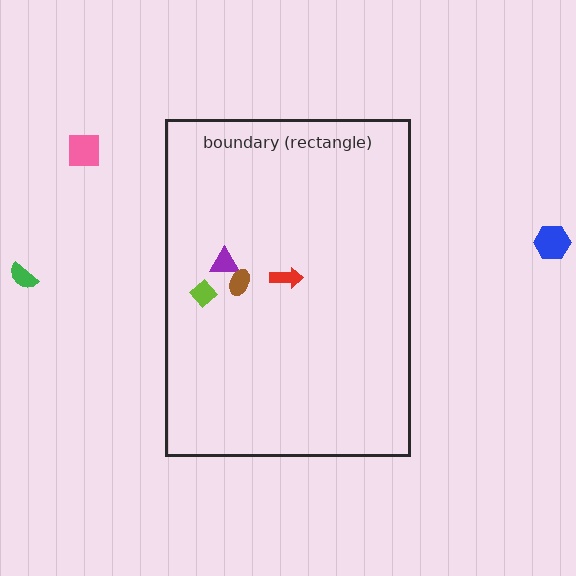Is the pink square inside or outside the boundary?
Outside.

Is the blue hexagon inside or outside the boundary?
Outside.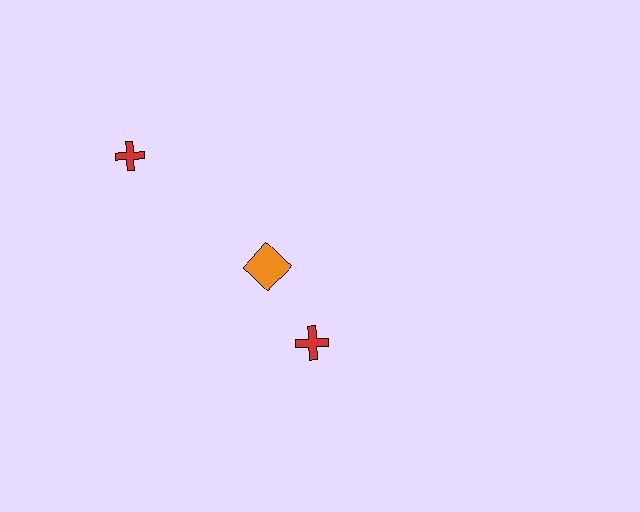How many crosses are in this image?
There are 2 crosses.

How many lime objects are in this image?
There are no lime objects.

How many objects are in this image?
There are 3 objects.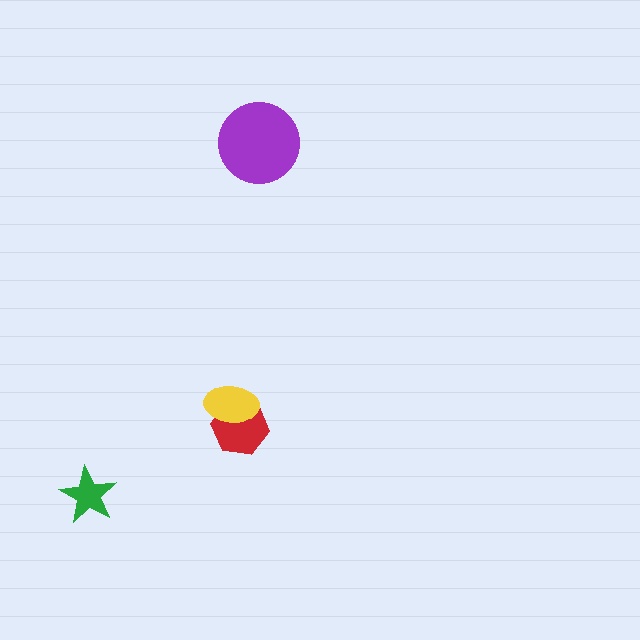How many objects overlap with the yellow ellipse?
1 object overlaps with the yellow ellipse.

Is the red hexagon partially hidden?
Yes, it is partially covered by another shape.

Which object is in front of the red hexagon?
The yellow ellipse is in front of the red hexagon.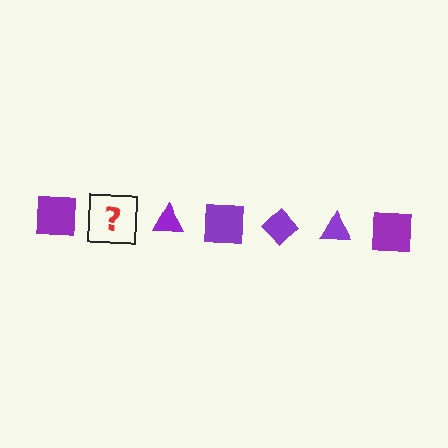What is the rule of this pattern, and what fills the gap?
The rule is that the pattern cycles through square, diamond, triangle shapes in purple. The gap should be filled with a purple diamond.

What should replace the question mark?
The question mark should be replaced with a purple diamond.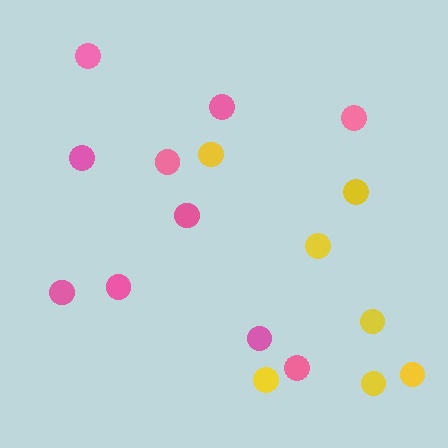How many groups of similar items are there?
There are 2 groups: one group of pink circles (10) and one group of yellow circles (7).